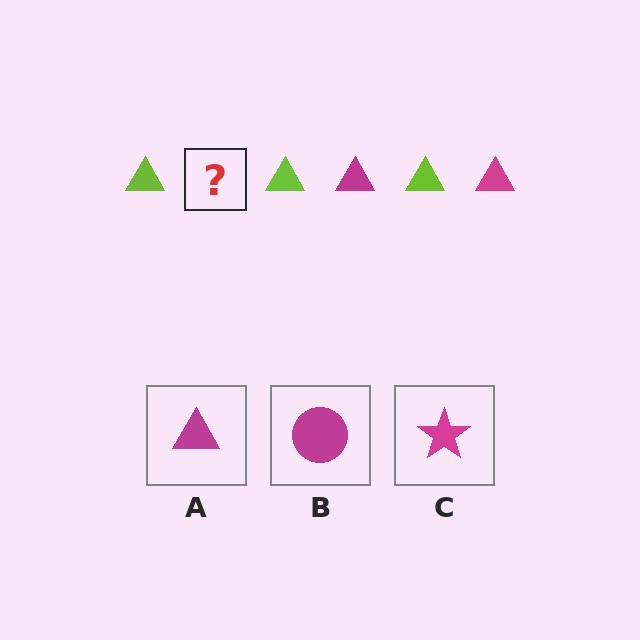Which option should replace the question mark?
Option A.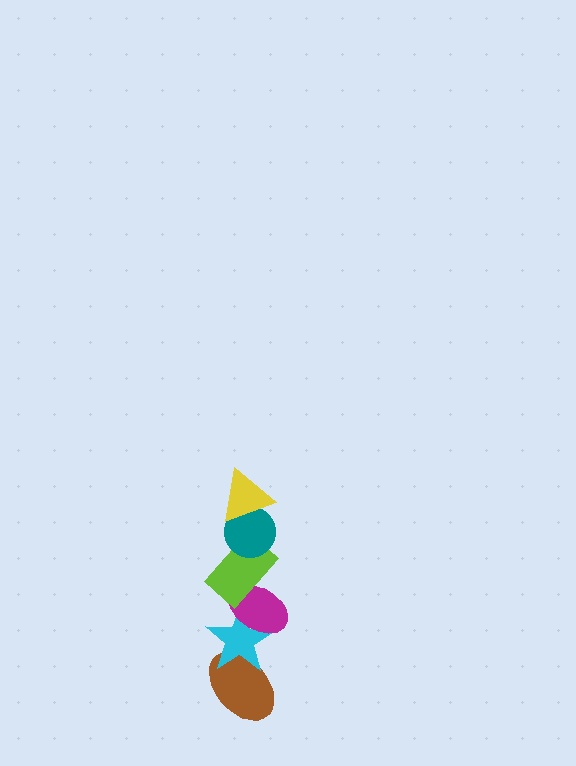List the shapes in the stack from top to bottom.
From top to bottom: the yellow triangle, the teal circle, the lime rectangle, the magenta ellipse, the cyan star, the brown ellipse.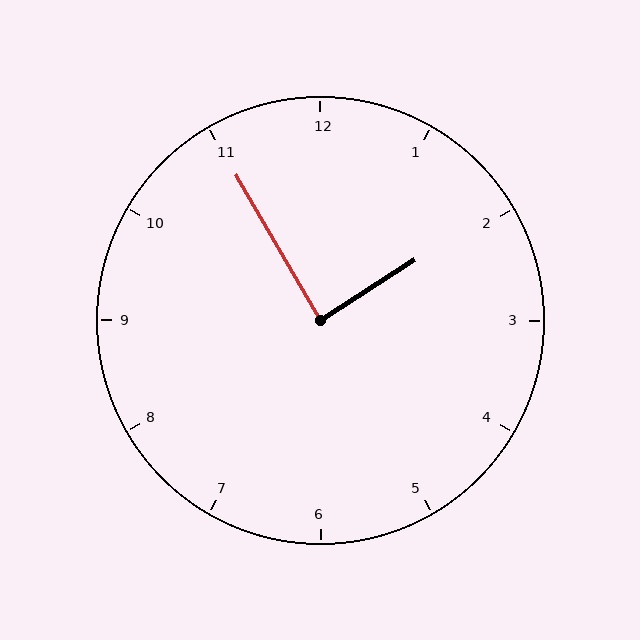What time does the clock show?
1:55.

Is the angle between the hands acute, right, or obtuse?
It is right.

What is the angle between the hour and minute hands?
Approximately 88 degrees.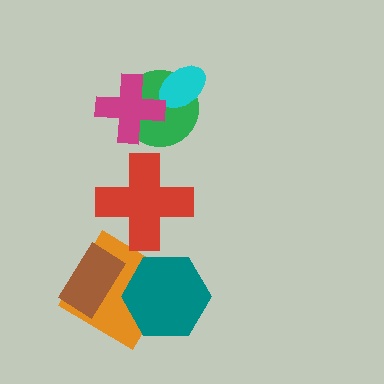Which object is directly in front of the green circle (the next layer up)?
The cyan ellipse is directly in front of the green circle.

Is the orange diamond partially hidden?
Yes, it is partially covered by another shape.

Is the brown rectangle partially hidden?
No, no other shape covers it.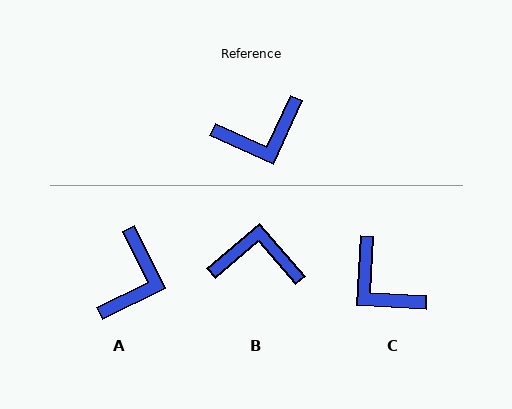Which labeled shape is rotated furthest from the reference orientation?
B, about 155 degrees away.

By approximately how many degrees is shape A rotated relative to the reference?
Approximately 51 degrees counter-clockwise.